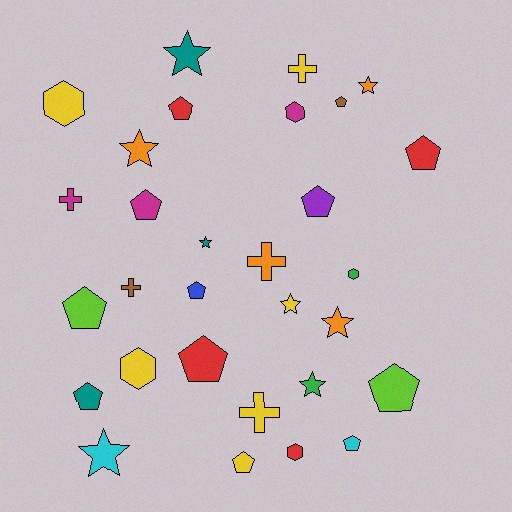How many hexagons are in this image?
There are 5 hexagons.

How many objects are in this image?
There are 30 objects.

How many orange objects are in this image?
There are 4 orange objects.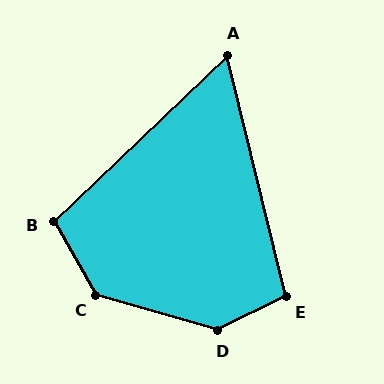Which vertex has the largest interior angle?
D, at approximately 138 degrees.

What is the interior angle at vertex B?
Approximately 104 degrees (obtuse).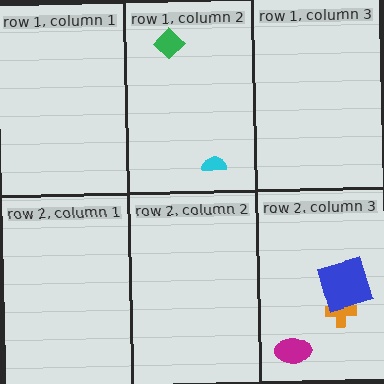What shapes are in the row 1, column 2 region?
The green diamond, the cyan semicircle.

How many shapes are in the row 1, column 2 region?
2.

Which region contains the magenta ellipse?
The row 2, column 3 region.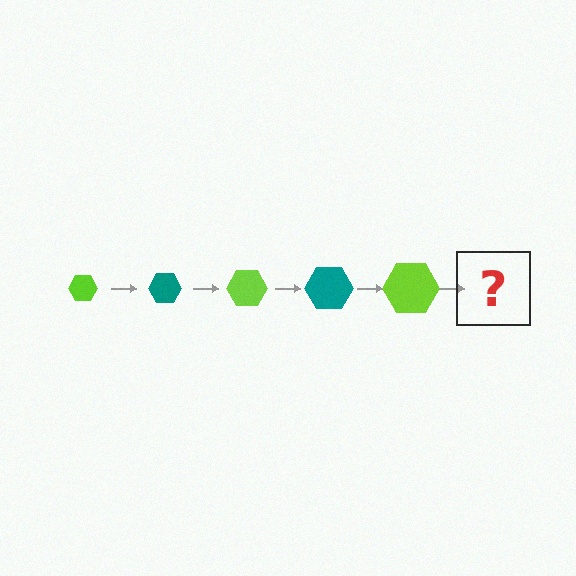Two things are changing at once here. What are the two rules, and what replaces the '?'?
The two rules are that the hexagon grows larger each step and the color cycles through lime and teal. The '?' should be a teal hexagon, larger than the previous one.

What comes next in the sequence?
The next element should be a teal hexagon, larger than the previous one.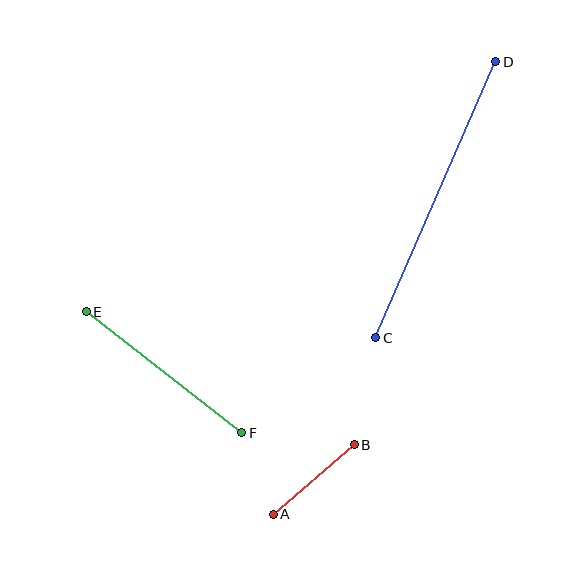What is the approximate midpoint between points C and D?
The midpoint is at approximately (436, 200) pixels.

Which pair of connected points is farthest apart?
Points C and D are farthest apart.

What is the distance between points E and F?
The distance is approximately 197 pixels.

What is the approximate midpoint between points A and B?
The midpoint is at approximately (314, 480) pixels.